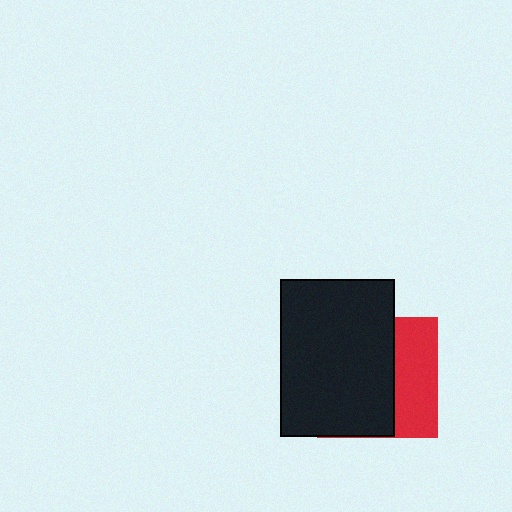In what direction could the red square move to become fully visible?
The red square could move right. That would shift it out from behind the black rectangle entirely.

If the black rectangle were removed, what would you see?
You would see the complete red square.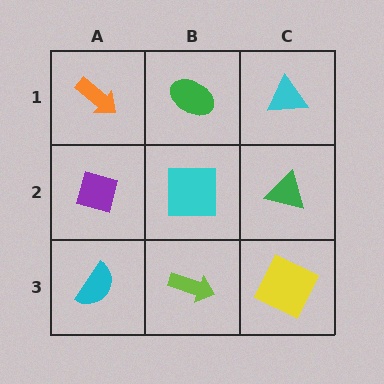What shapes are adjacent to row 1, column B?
A cyan square (row 2, column B), an orange arrow (row 1, column A), a cyan triangle (row 1, column C).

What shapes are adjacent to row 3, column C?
A green triangle (row 2, column C), a lime arrow (row 3, column B).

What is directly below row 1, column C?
A green triangle.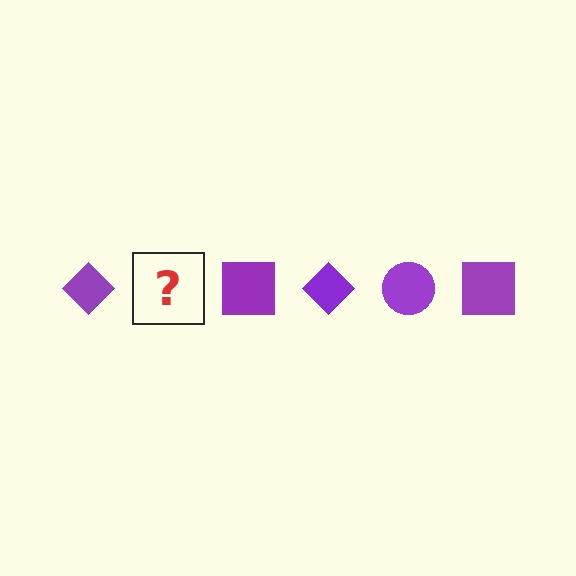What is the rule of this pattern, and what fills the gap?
The rule is that the pattern cycles through diamond, circle, square shapes in purple. The gap should be filled with a purple circle.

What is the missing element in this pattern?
The missing element is a purple circle.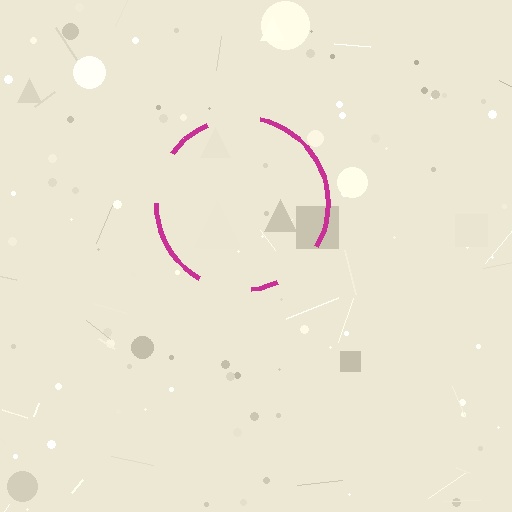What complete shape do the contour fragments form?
The contour fragments form a circle.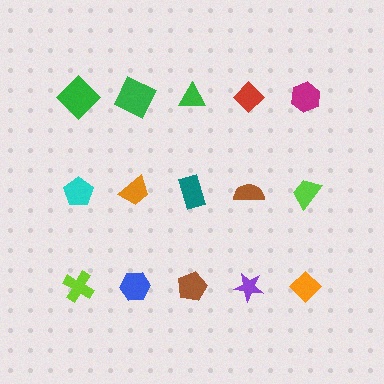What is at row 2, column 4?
A brown semicircle.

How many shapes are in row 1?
5 shapes.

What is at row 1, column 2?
A green square.